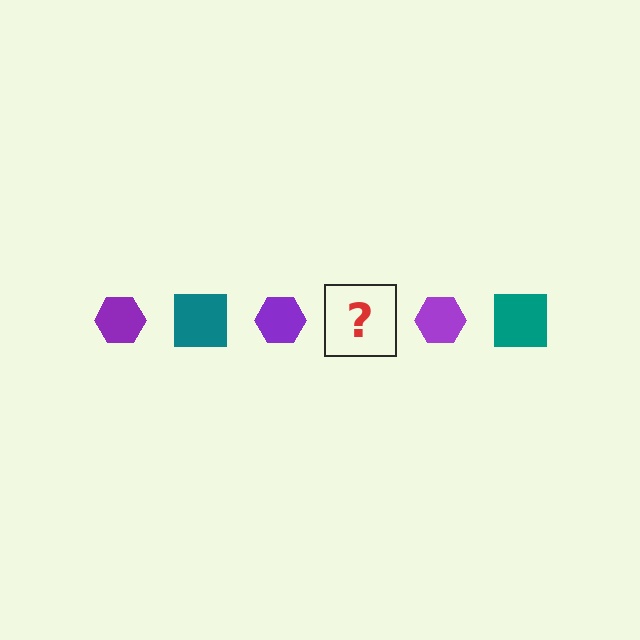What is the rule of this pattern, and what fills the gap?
The rule is that the pattern alternates between purple hexagon and teal square. The gap should be filled with a teal square.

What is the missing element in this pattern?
The missing element is a teal square.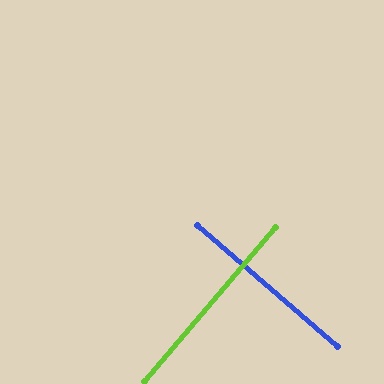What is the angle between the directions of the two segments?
Approximately 89 degrees.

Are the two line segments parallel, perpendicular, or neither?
Perpendicular — they meet at approximately 89°.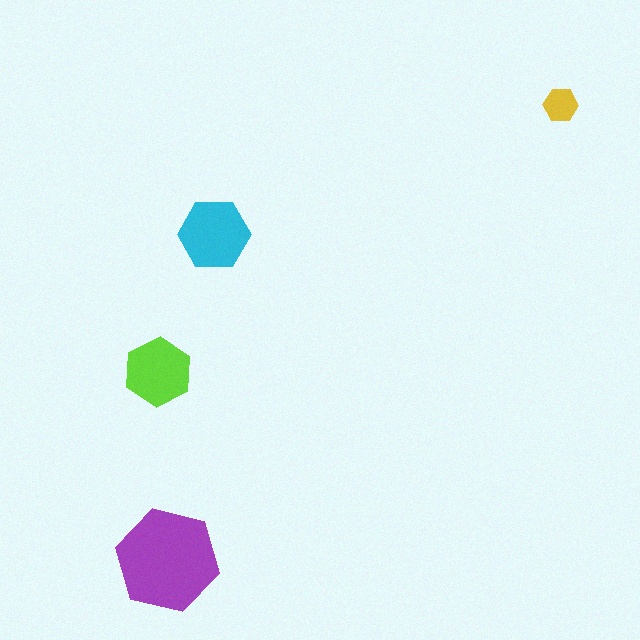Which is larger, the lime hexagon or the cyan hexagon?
The cyan one.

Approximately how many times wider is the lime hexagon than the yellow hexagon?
About 2 times wider.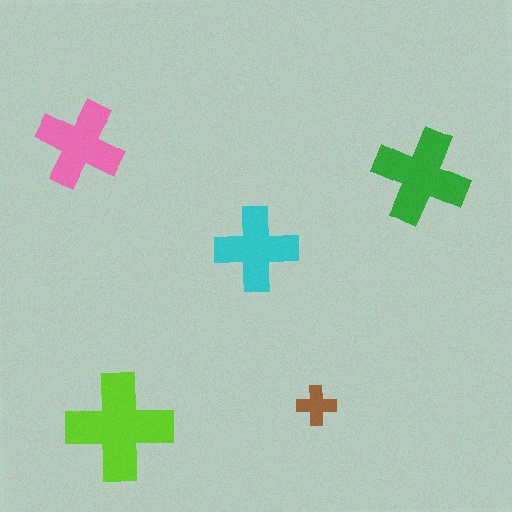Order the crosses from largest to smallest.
the lime one, the green one, the pink one, the cyan one, the brown one.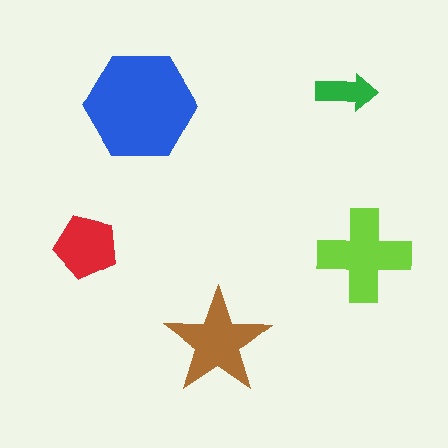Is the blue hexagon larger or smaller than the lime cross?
Larger.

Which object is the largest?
The blue hexagon.